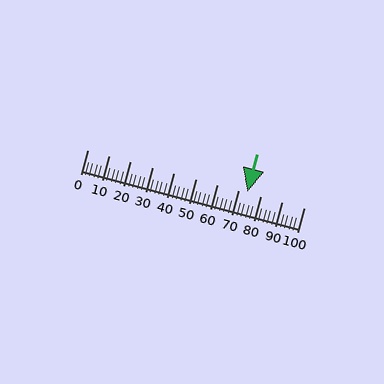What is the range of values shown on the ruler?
The ruler shows values from 0 to 100.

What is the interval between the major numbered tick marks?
The major tick marks are spaced 10 units apart.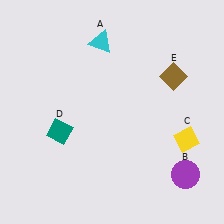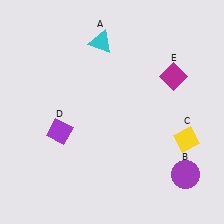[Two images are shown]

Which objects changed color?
D changed from teal to purple. E changed from brown to magenta.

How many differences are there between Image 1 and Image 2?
There are 2 differences between the two images.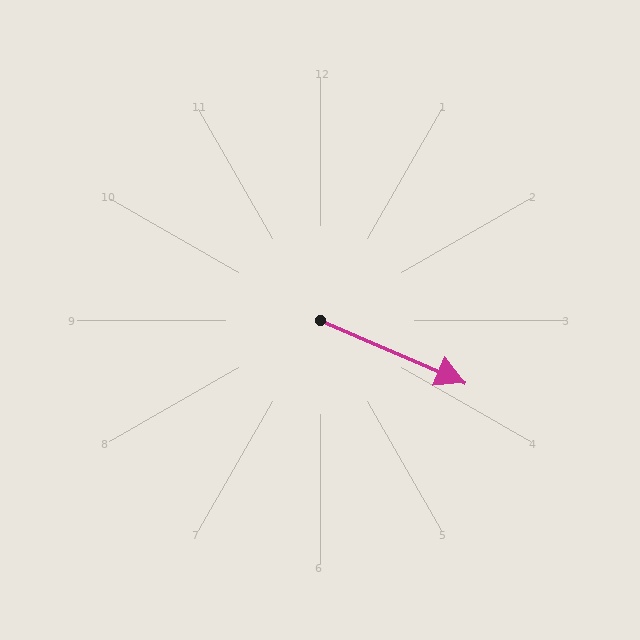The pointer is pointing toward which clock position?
Roughly 4 o'clock.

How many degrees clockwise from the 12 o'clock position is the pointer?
Approximately 113 degrees.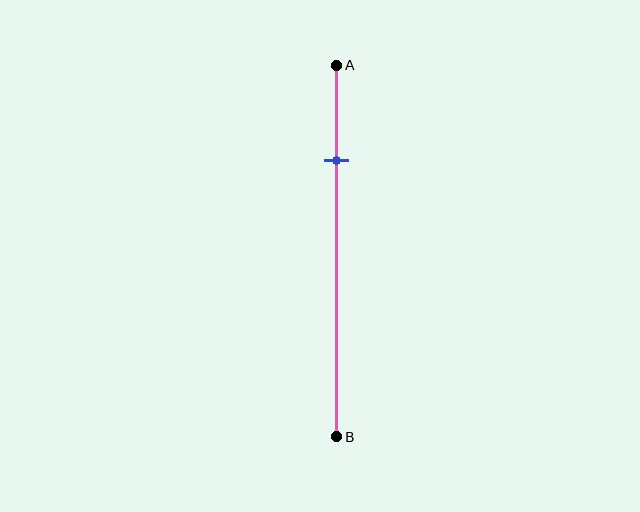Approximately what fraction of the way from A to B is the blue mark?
The blue mark is approximately 25% of the way from A to B.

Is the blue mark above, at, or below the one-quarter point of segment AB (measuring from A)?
The blue mark is approximately at the one-quarter point of segment AB.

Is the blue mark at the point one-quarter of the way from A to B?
Yes, the mark is approximately at the one-quarter point.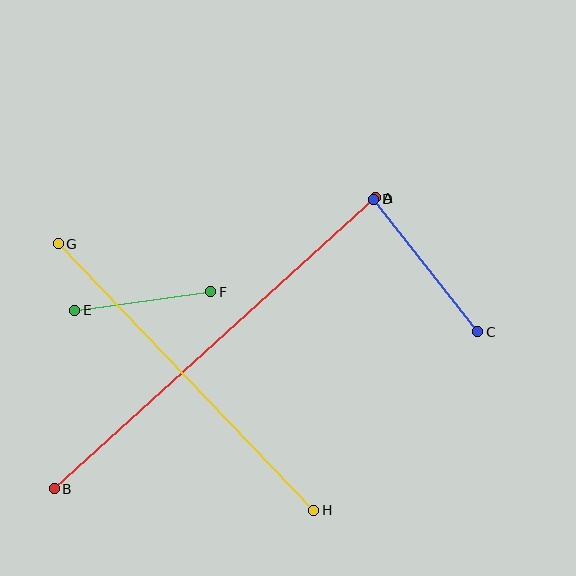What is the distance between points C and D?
The distance is approximately 169 pixels.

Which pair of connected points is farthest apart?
Points A and B are farthest apart.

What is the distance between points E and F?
The distance is approximately 137 pixels.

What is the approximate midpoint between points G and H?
The midpoint is at approximately (186, 377) pixels.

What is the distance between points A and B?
The distance is approximately 433 pixels.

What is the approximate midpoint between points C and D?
The midpoint is at approximately (426, 266) pixels.